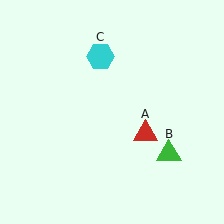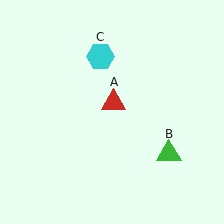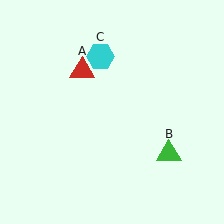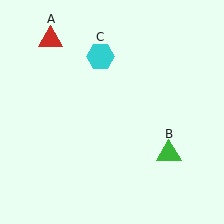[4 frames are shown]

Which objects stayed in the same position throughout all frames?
Green triangle (object B) and cyan hexagon (object C) remained stationary.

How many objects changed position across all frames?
1 object changed position: red triangle (object A).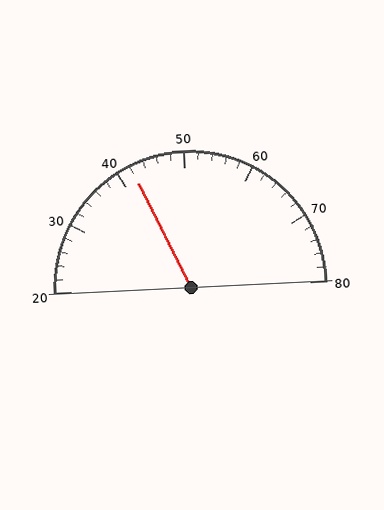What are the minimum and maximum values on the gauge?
The gauge ranges from 20 to 80.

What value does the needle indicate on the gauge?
The needle indicates approximately 42.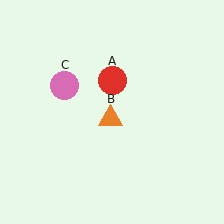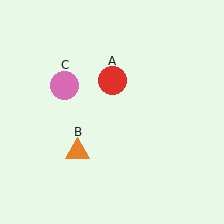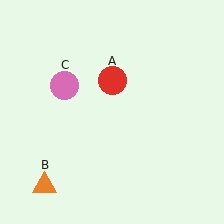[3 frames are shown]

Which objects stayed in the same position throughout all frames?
Red circle (object A) and pink circle (object C) remained stationary.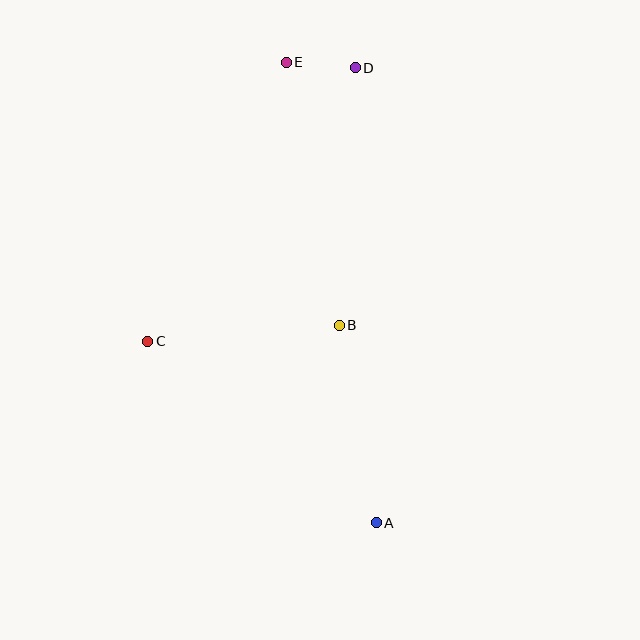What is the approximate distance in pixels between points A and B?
The distance between A and B is approximately 201 pixels.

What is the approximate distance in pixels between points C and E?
The distance between C and E is approximately 312 pixels.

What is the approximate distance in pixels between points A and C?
The distance between A and C is approximately 292 pixels.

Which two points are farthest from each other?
Points A and E are farthest from each other.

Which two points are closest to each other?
Points D and E are closest to each other.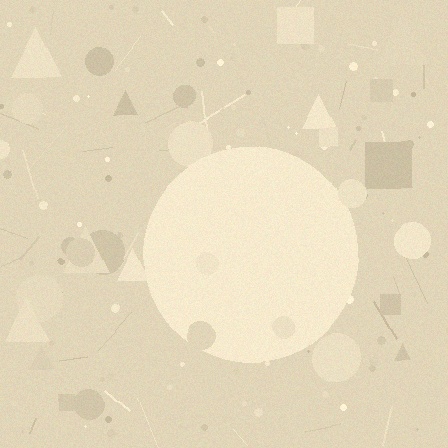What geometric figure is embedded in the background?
A circle is embedded in the background.